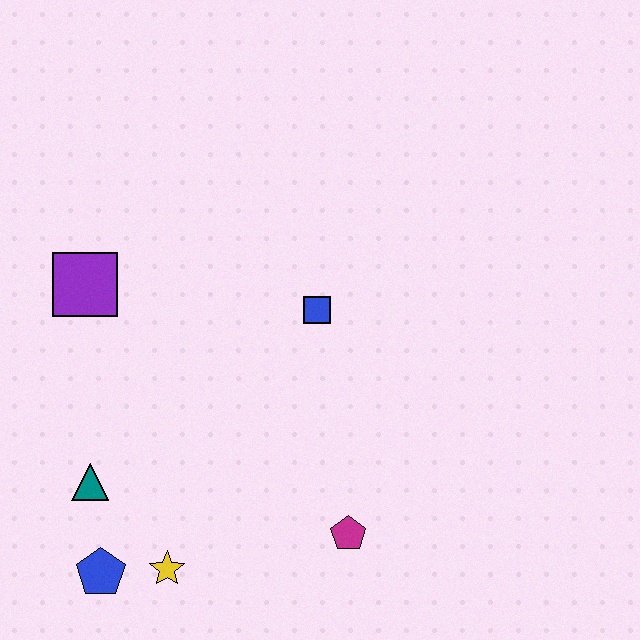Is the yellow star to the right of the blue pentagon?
Yes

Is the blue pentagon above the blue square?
No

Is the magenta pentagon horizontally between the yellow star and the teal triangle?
No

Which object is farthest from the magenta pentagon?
The purple square is farthest from the magenta pentagon.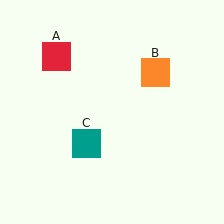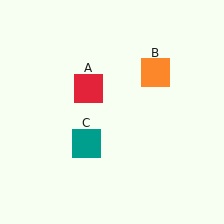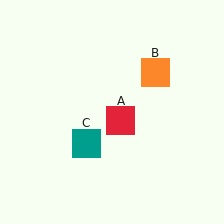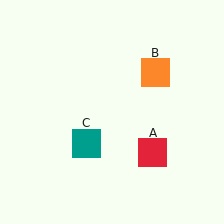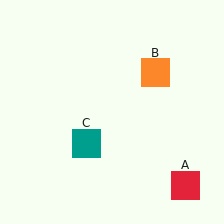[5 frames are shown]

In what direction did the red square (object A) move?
The red square (object A) moved down and to the right.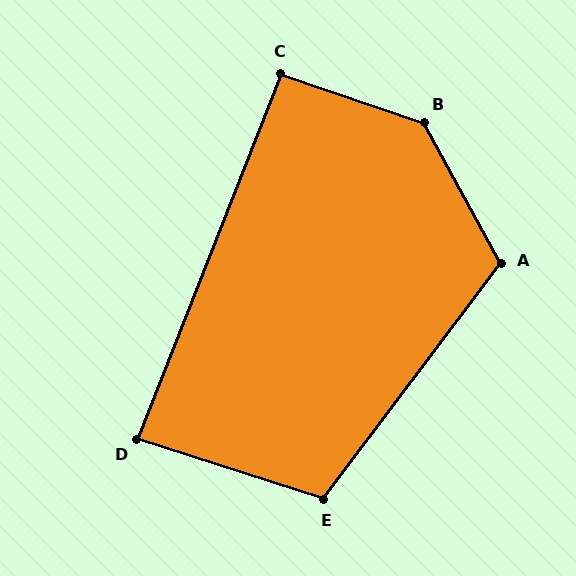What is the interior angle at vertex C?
Approximately 93 degrees (approximately right).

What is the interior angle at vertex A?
Approximately 115 degrees (obtuse).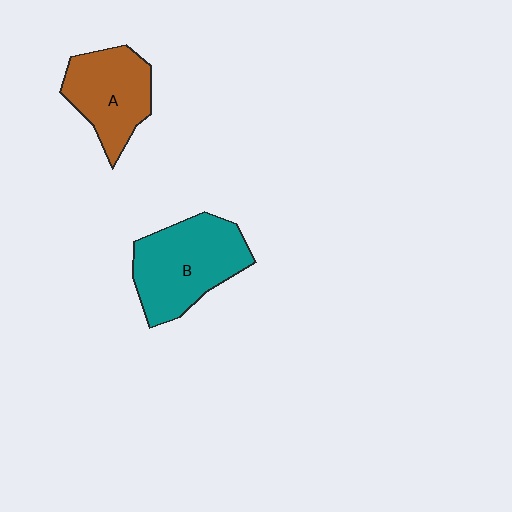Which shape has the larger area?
Shape B (teal).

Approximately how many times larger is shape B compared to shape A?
Approximately 1.3 times.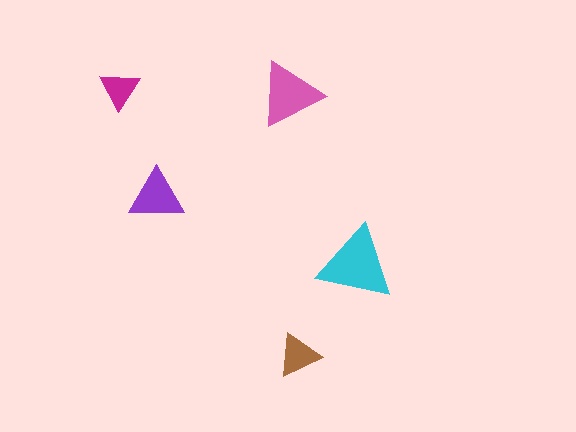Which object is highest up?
The magenta triangle is topmost.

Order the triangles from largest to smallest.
the cyan one, the pink one, the purple one, the brown one, the magenta one.